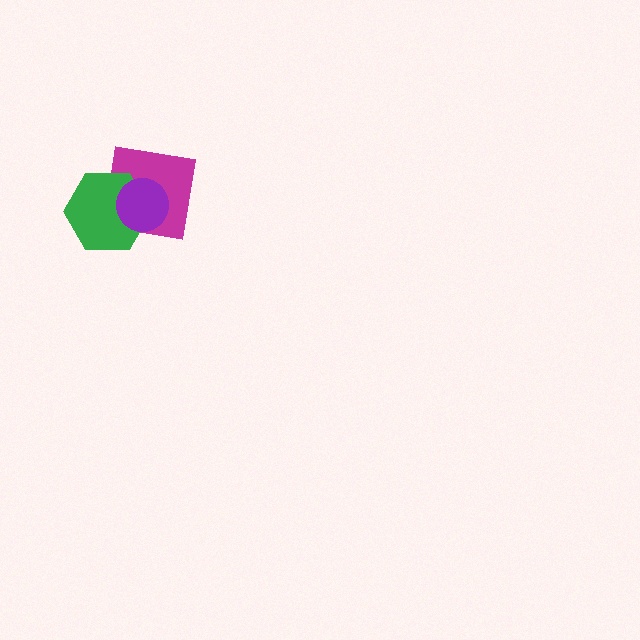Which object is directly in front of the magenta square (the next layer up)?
The green hexagon is directly in front of the magenta square.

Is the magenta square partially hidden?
Yes, it is partially covered by another shape.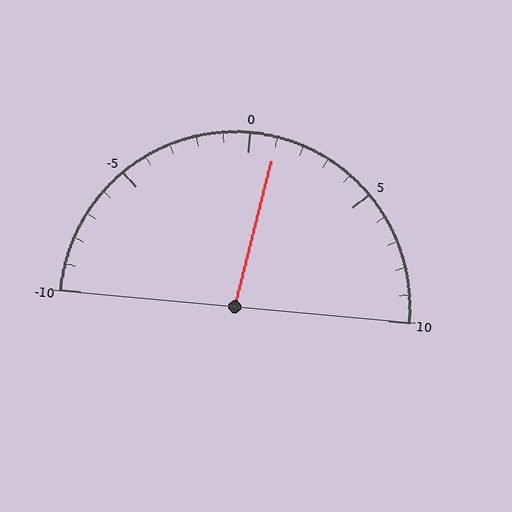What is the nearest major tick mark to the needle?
The nearest major tick mark is 0.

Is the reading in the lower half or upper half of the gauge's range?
The reading is in the upper half of the range (-10 to 10).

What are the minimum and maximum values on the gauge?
The gauge ranges from -10 to 10.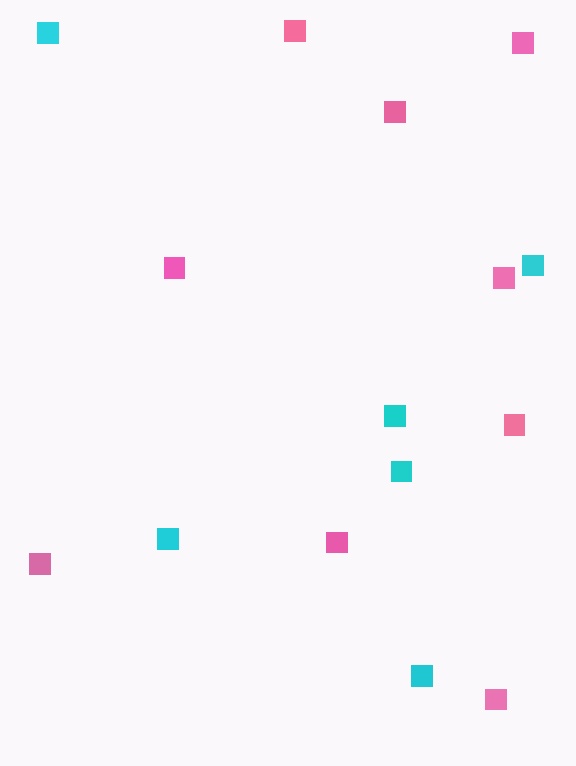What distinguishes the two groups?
There are 2 groups: one group of cyan squares (6) and one group of pink squares (9).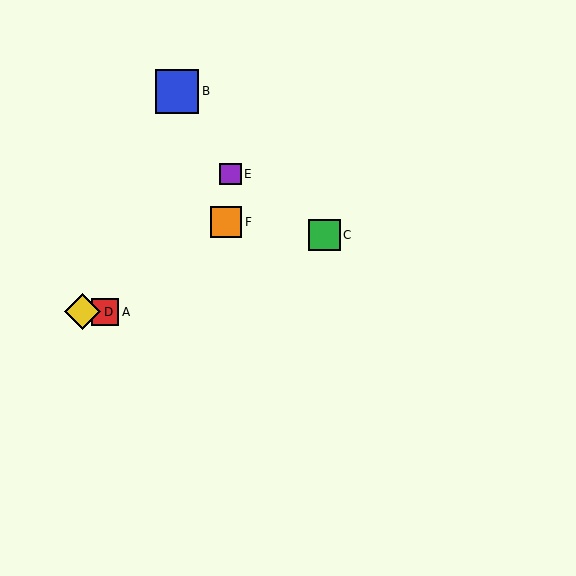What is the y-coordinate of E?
Object E is at y≈174.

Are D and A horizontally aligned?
Yes, both are at y≈312.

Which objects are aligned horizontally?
Objects A, D are aligned horizontally.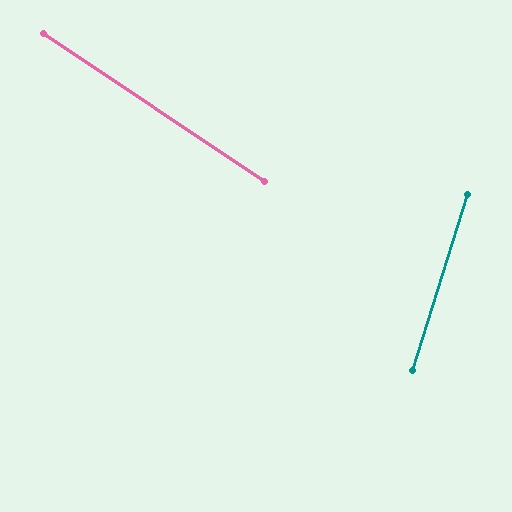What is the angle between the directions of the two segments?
Approximately 74 degrees.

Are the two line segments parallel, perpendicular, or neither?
Neither parallel nor perpendicular — they differ by about 74°.